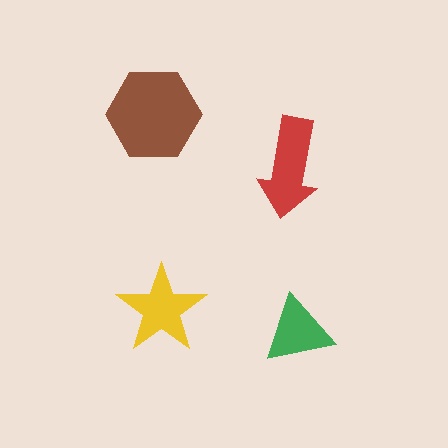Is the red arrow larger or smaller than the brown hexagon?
Smaller.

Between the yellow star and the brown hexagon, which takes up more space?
The brown hexagon.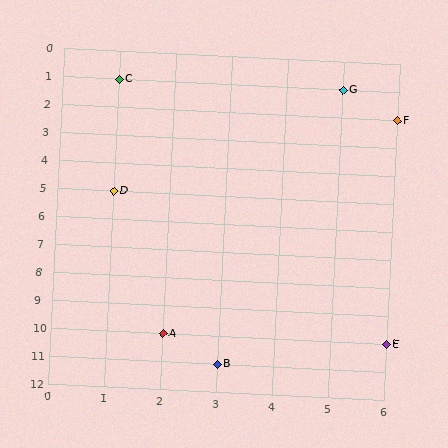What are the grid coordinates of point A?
Point A is at grid coordinates (2, 10).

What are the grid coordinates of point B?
Point B is at grid coordinates (3, 11).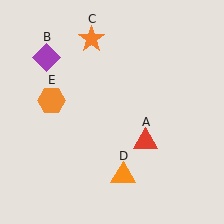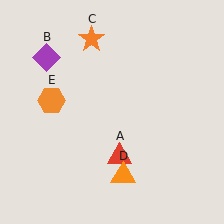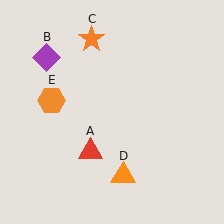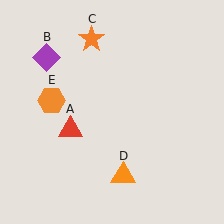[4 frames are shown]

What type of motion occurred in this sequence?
The red triangle (object A) rotated clockwise around the center of the scene.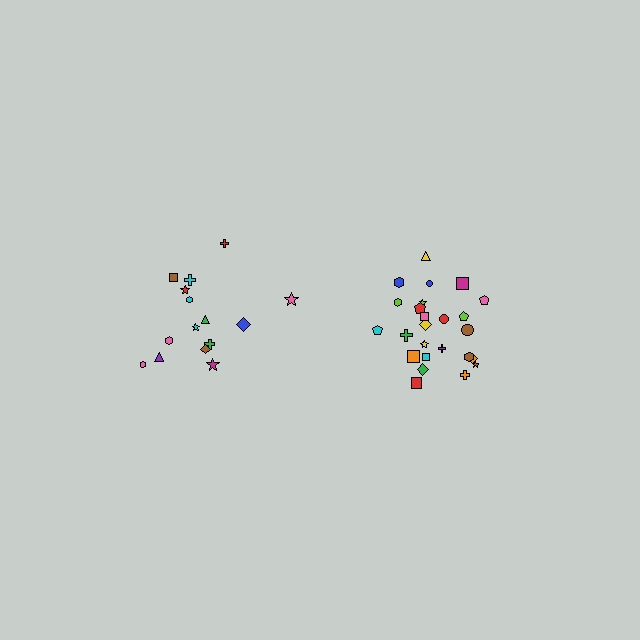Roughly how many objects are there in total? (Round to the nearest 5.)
Roughly 40 objects in total.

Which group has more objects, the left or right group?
The right group.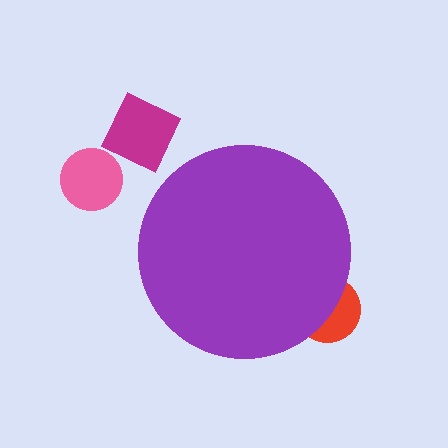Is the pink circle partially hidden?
No, the pink circle is fully visible.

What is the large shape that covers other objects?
A purple circle.